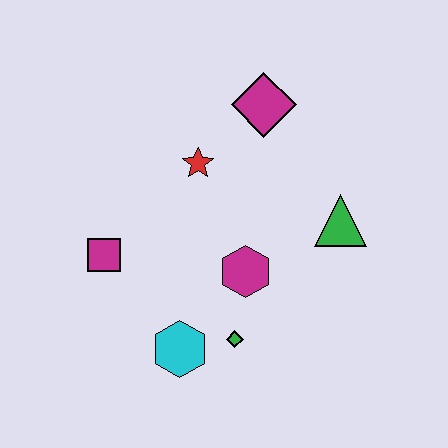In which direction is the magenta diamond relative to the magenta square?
The magenta diamond is to the right of the magenta square.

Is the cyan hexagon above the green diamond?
No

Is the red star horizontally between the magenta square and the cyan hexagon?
No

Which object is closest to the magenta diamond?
The red star is closest to the magenta diamond.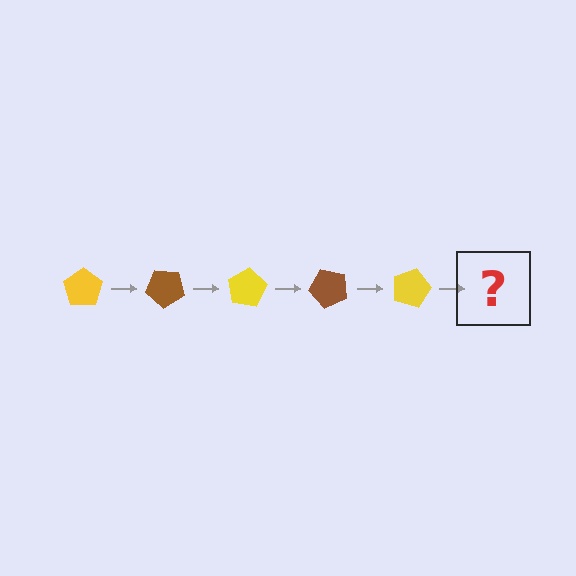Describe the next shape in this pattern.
It should be a brown pentagon, rotated 200 degrees from the start.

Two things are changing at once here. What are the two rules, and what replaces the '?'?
The two rules are that it rotates 40 degrees each step and the color cycles through yellow and brown. The '?' should be a brown pentagon, rotated 200 degrees from the start.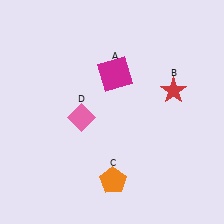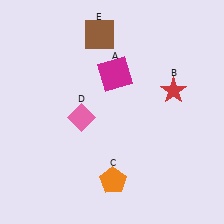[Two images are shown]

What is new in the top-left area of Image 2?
A brown square (E) was added in the top-left area of Image 2.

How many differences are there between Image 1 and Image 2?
There is 1 difference between the two images.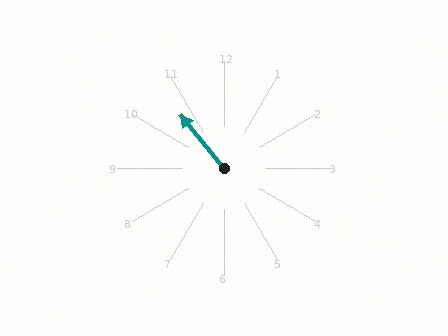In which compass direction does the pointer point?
Northwest.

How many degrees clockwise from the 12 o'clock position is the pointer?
Approximately 321 degrees.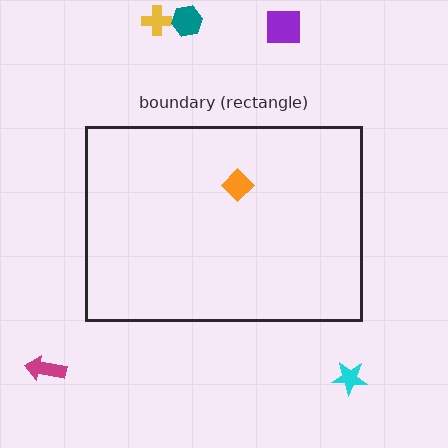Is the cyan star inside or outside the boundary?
Outside.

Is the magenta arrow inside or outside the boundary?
Outside.